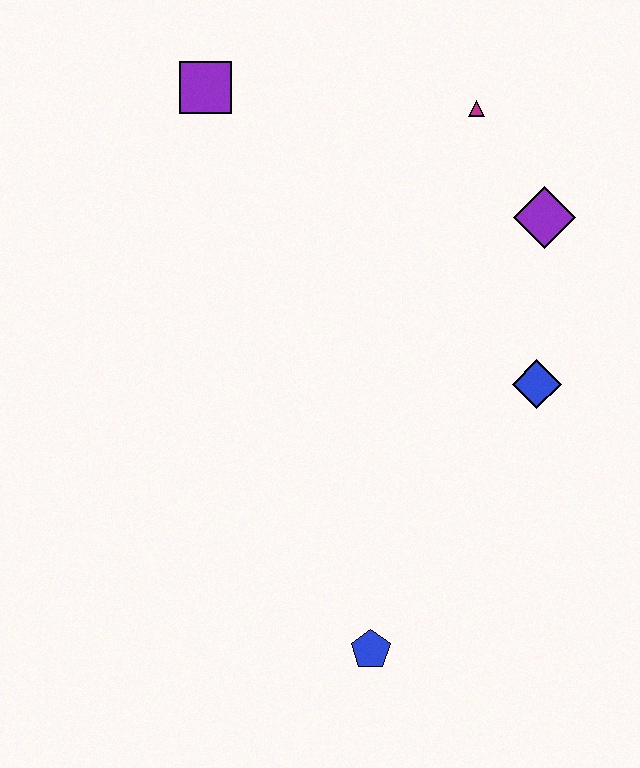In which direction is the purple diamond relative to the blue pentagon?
The purple diamond is above the blue pentagon.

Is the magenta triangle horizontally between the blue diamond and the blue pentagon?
Yes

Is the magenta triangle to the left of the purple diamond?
Yes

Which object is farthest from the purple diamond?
The blue pentagon is farthest from the purple diamond.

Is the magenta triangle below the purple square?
Yes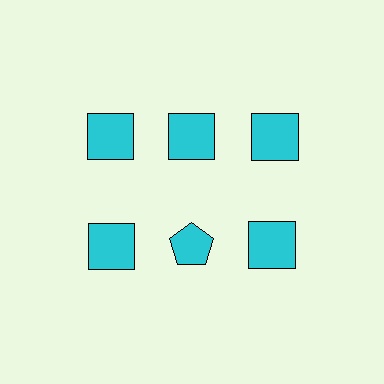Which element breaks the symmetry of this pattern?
The cyan pentagon in the second row, second from left column breaks the symmetry. All other shapes are cyan squares.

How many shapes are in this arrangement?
There are 6 shapes arranged in a grid pattern.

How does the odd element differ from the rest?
It has a different shape: pentagon instead of square.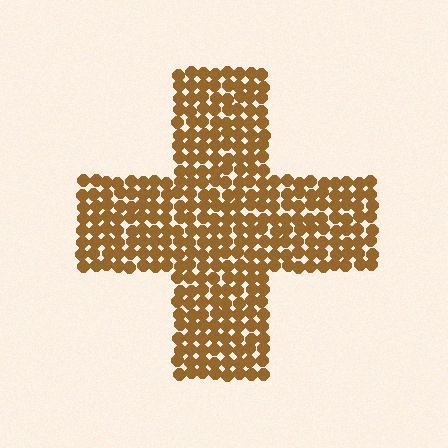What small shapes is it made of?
It is made of small circles.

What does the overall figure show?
The overall figure shows a cross.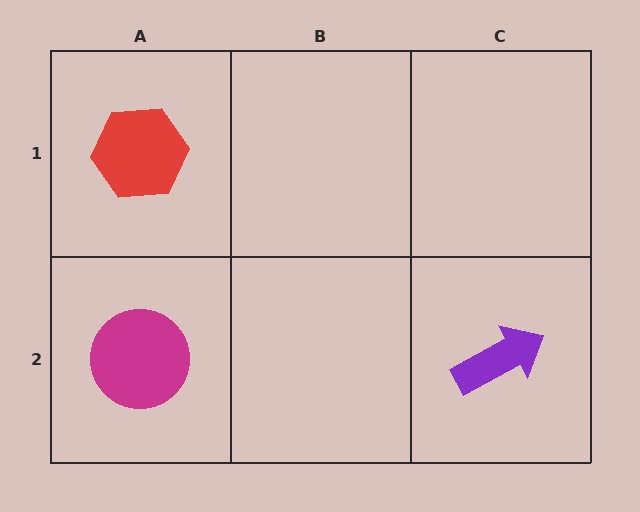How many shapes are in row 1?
1 shape.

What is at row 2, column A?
A magenta circle.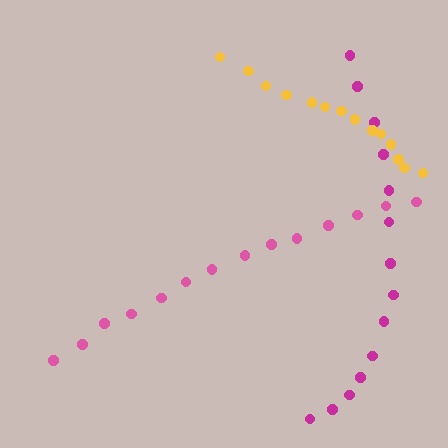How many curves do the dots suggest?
There are 3 distinct paths.